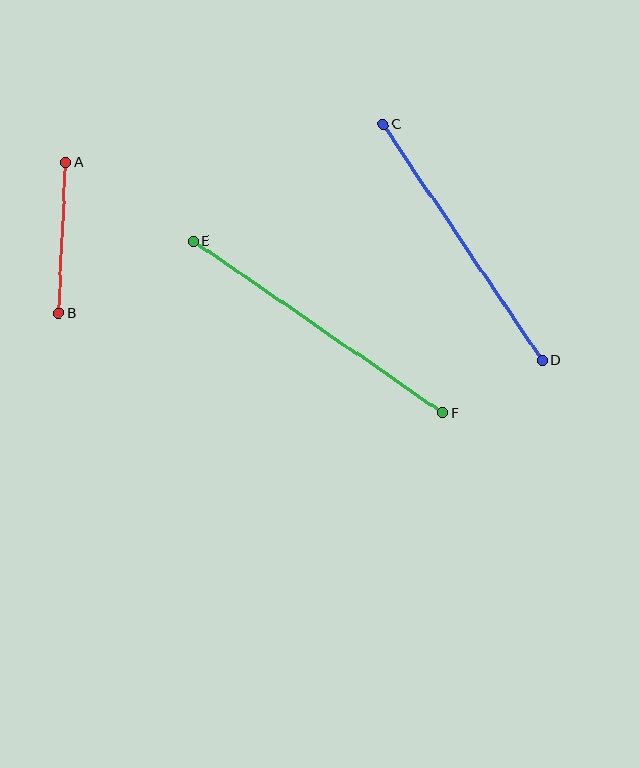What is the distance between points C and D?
The distance is approximately 284 pixels.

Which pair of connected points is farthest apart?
Points E and F are farthest apart.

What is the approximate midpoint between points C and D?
The midpoint is at approximately (463, 242) pixels.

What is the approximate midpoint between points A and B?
The midpoint is at approximately (62, 238) pixels.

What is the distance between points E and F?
The distance is approximately 304 pixels.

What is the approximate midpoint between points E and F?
The midpoint is at approximately (318, 327) pixels.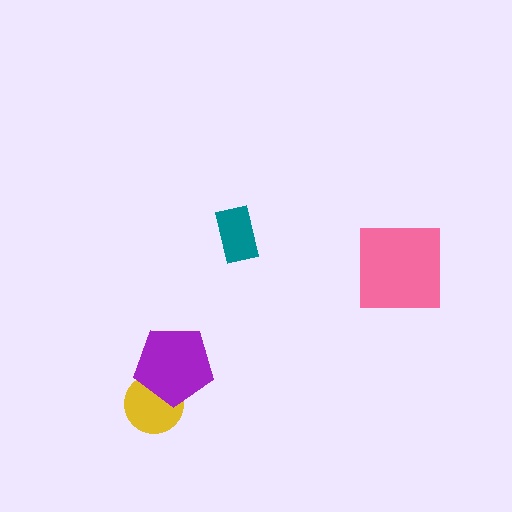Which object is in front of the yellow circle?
The purple pentagon is in front of the yellow circle.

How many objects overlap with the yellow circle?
1 object overlaps with the yellow circle.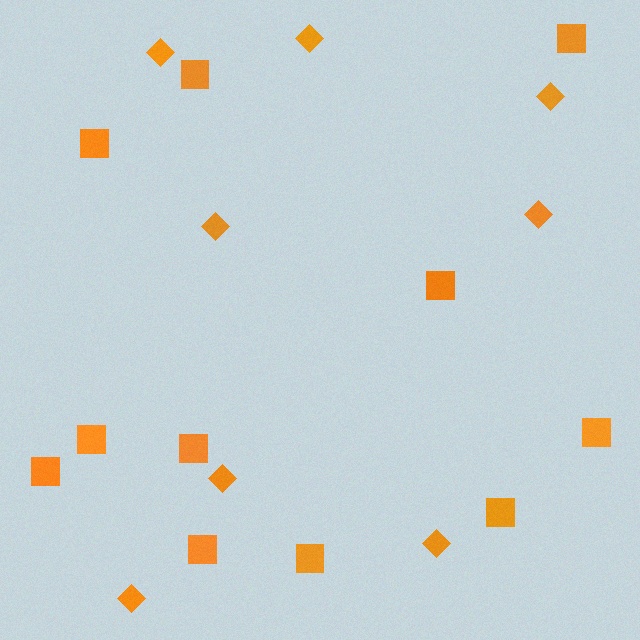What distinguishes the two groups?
There are 2 groups: one group of squares (11) and one group of diamonds (8).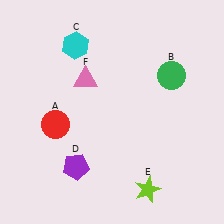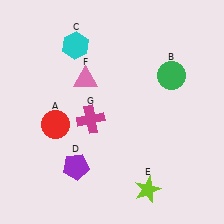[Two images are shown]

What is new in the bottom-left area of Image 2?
A magenta cross (G) was added in the bottom-left area of Image 2.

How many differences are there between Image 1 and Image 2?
There is 1 difference between the two images.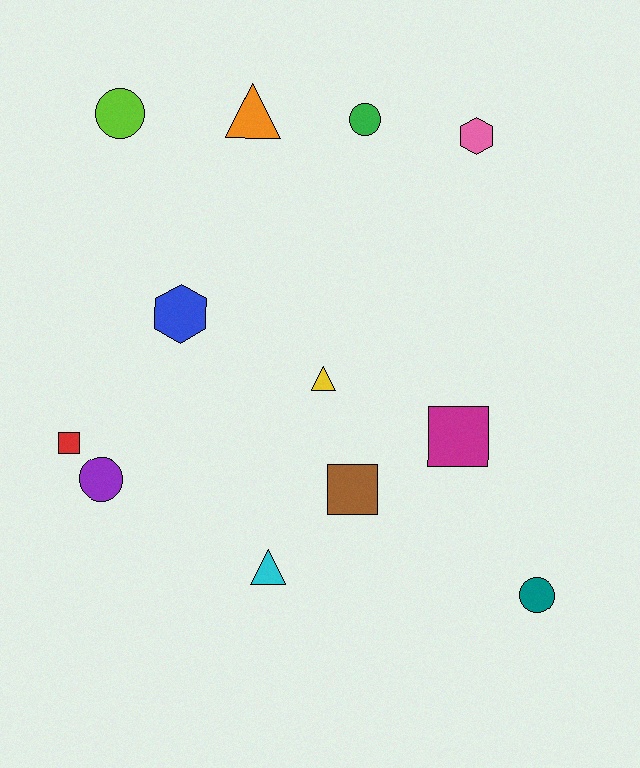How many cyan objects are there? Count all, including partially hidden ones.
There is 1 cyan object.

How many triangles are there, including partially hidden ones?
There are 3 triangles.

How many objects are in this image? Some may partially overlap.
There are 12 objects.